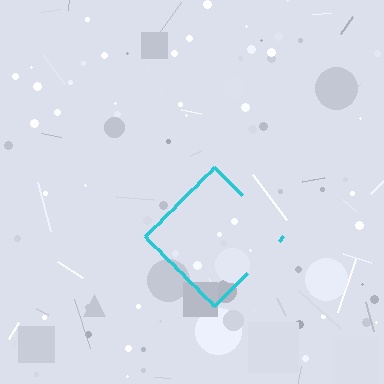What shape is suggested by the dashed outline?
The dashed outline suggests a diamond.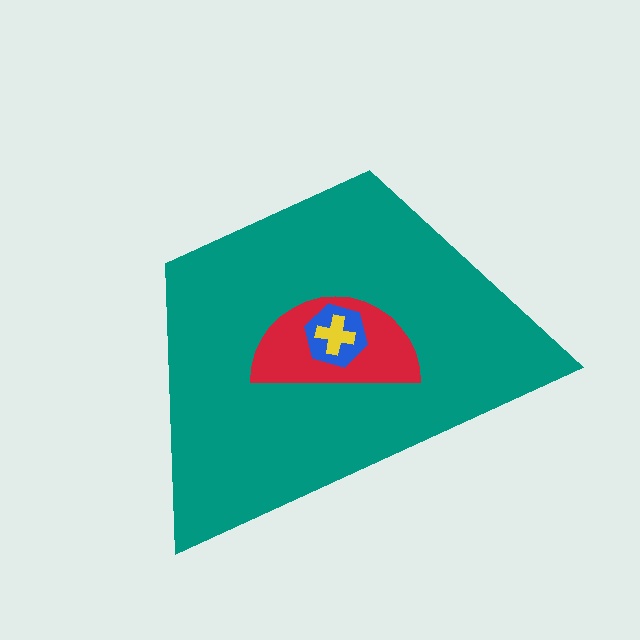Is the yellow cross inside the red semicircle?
Yes.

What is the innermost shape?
The yellow cross.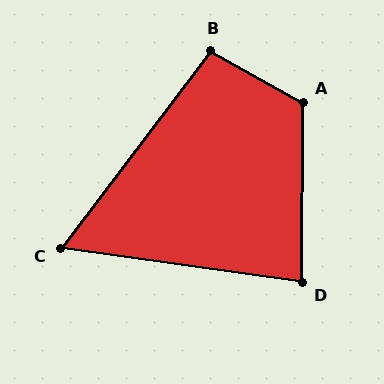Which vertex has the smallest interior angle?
C, at approximately 61 degrees.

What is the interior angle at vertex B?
Approximately 98 degrees (obtuse).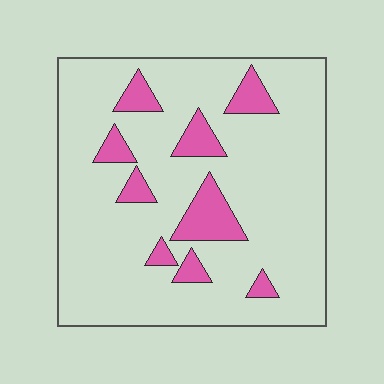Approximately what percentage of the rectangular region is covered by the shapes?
Approximately 15%.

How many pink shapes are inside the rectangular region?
9.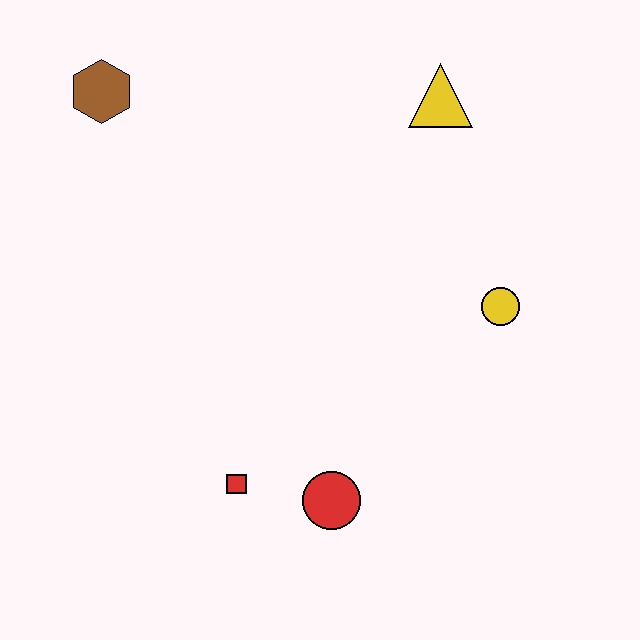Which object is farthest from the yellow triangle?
The red square is farthest from the yellow triangle.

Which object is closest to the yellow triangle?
The yellow circle is closest to the yellow triangle.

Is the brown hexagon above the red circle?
Yes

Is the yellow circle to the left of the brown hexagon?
No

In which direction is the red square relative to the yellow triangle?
The red square is below the yellow triangle.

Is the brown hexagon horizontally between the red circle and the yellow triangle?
No